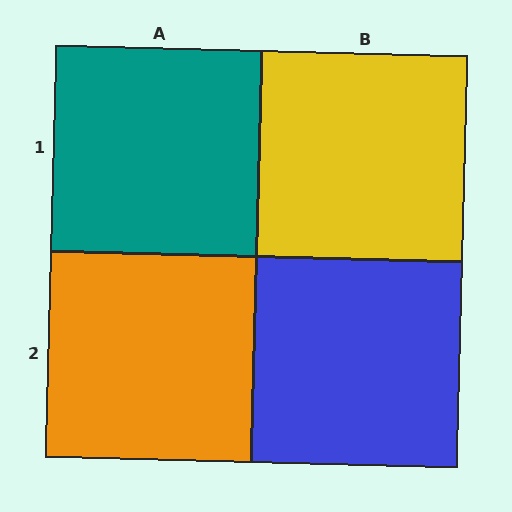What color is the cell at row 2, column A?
Orange.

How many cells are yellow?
1 cell is yellow.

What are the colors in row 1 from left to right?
Teal, yellow.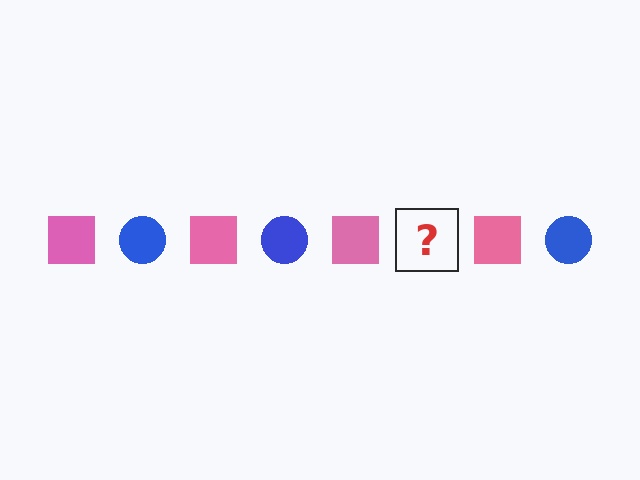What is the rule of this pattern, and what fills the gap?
The rule is that the pattern alternates between pink square and blue circle. The gap should be filled with a blue circle.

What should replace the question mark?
The question mark should be replaced with a blue circle.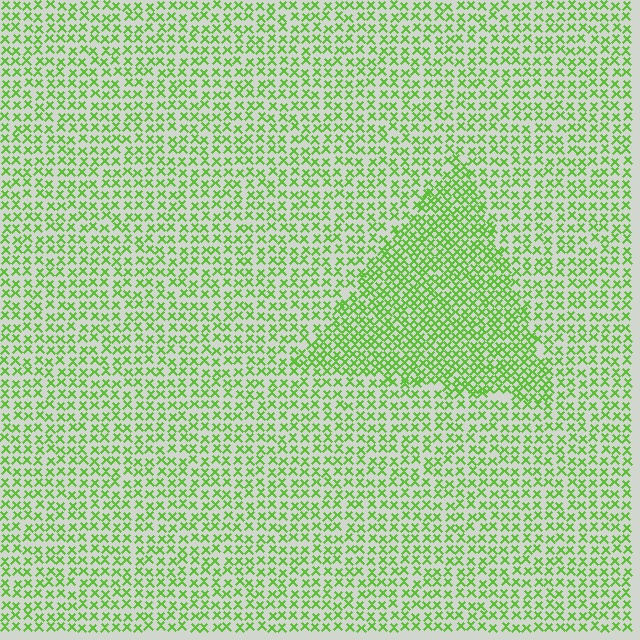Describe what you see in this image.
The image contains small lime elements arranged at two different densities. A triangle-shaped region is visible where the elements are more densely packed than the surrounding area.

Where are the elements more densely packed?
The elements are more densely packed inside the triangle boundary.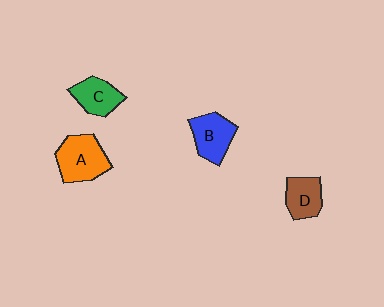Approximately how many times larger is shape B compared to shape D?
Approximately 1.2 times.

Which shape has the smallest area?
Shape D (brown).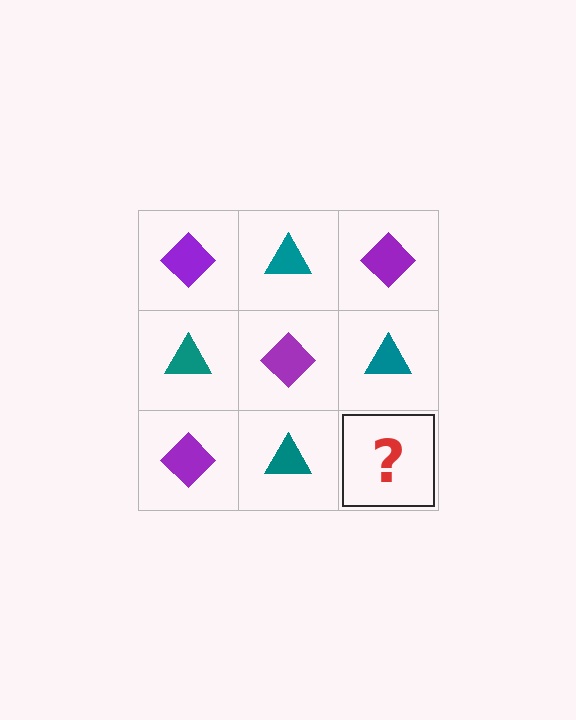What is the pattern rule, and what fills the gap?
The rule is that it alternates purple diamond and teal triangle in a checkerboard pattern. The gap should be filled with a purple diamond.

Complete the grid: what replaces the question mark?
The question mark should be replaced with a purple diamond.